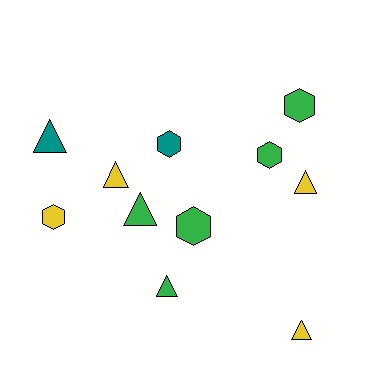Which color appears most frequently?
Green, with 5 objects.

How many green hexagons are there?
There are 3 green hexagons.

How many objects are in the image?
There are 11 objects.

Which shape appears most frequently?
Triangle, with 6 objects.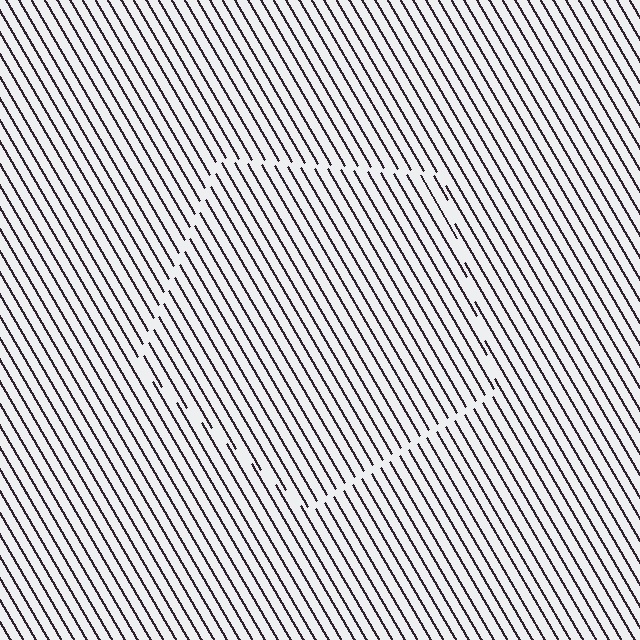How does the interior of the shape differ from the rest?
The interior of the shape contains the same grating, shifted by half a period — the contour is defined by the phase discontinuity where line-ends from the inner and outer gratings abut.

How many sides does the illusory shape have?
5 sides — the line-ends trace a pentagon.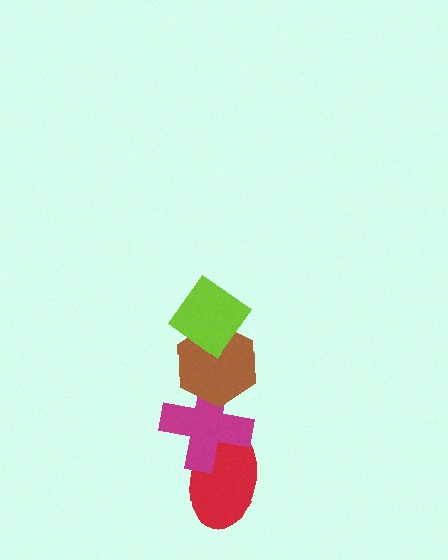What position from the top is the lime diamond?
The lime diamond is 1st from the top.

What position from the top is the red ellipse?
The red ellipse is 4th from the top.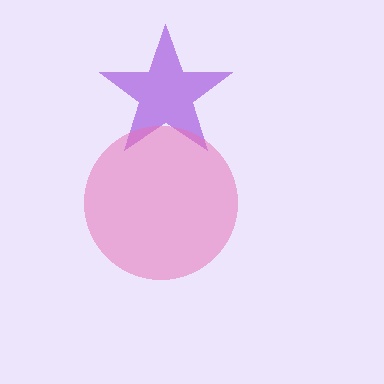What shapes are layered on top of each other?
The layered shapes are: a purple star, a pink circle.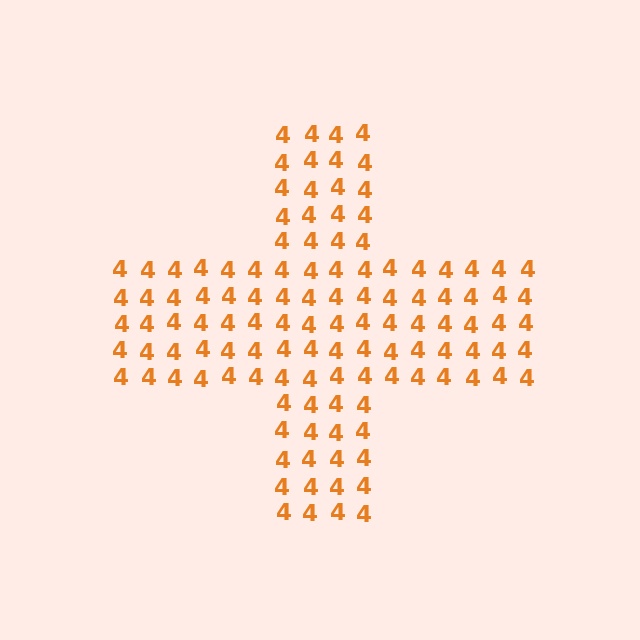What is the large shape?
The large shape is a cross.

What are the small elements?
The small elements are digit 4's.